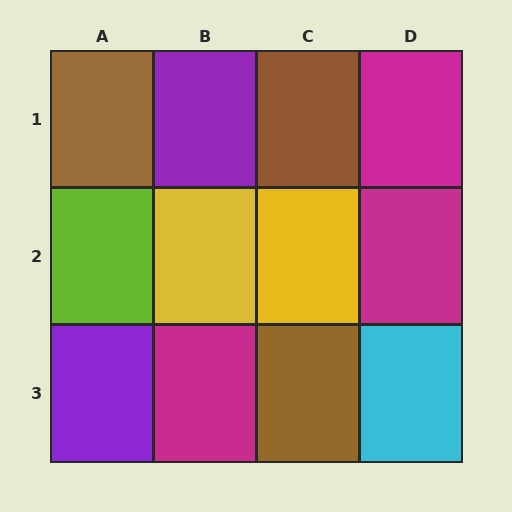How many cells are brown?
3 cells are brown.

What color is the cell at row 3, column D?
Cyan.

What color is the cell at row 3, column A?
Purple.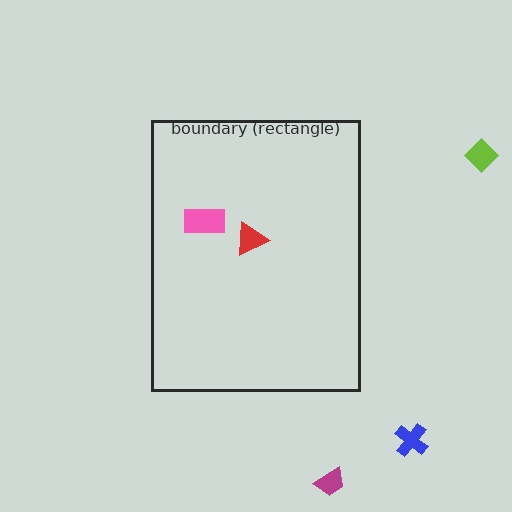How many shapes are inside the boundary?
2 inside, 3 outside.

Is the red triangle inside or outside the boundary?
Inside.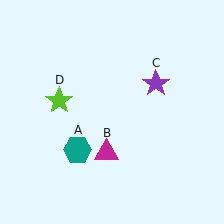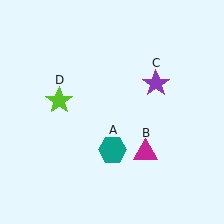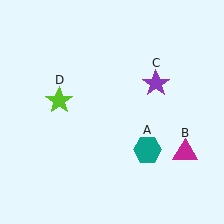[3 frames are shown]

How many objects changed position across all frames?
2 objects changed position: teal hexagon (object A), magenta triangle (object B).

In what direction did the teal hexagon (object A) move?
The teal hexagon (object A) moved right.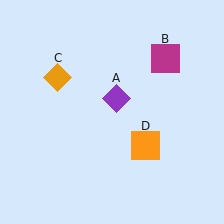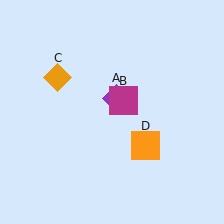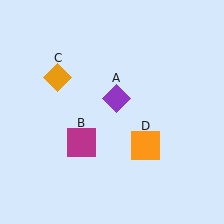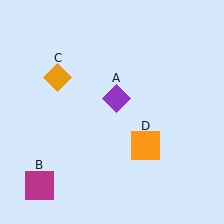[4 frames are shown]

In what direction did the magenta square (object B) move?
The magenta square (object B) moved down and to the left.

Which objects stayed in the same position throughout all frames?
Purple diamond (object A) and orange diamond (object C) and orange square (object D) remained stationary.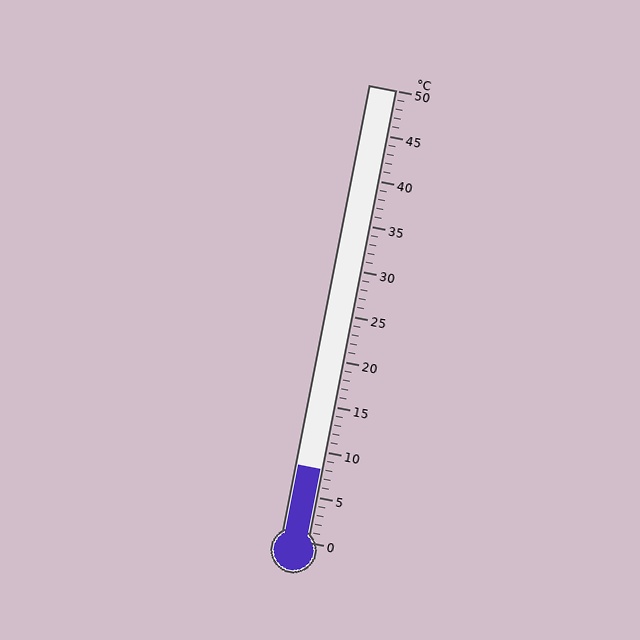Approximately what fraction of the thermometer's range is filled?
The thermometer is filled to approximately 15% of its range.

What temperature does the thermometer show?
The thermometer shows approximately 8°C.